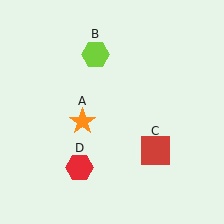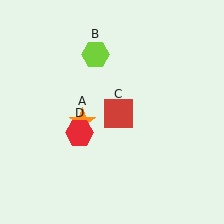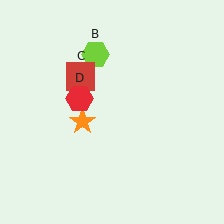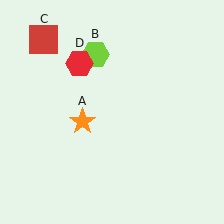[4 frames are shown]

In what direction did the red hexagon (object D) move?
The red hexagon (object D) moved up.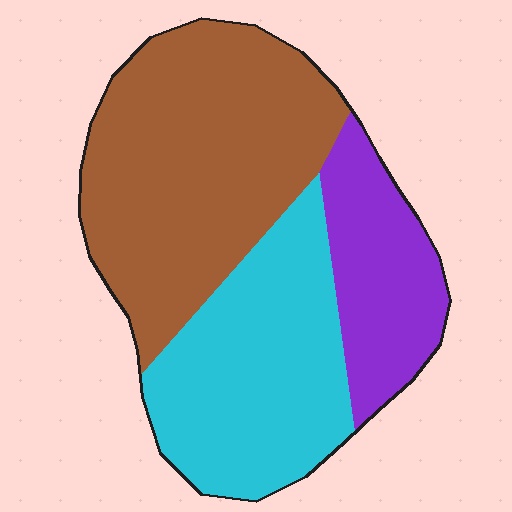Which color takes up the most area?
Brown, at roughly 45%.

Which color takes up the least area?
Purple, at roughly 20%.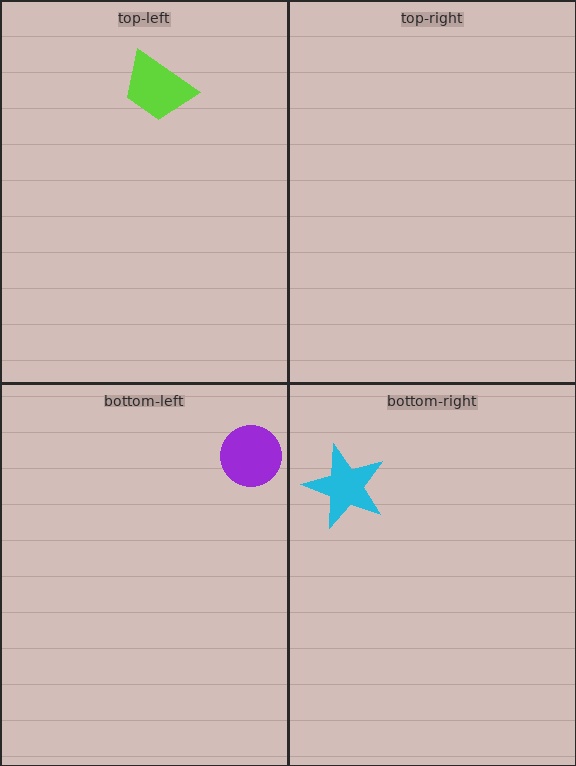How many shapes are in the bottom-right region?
1.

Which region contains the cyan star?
The bottom-right region.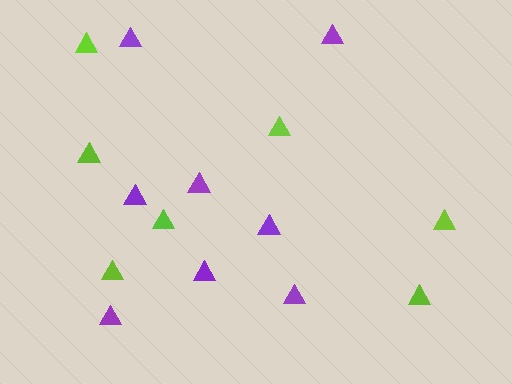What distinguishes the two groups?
There are 2 groups: one group of lime triangles (7) and one group of purple triangles (8).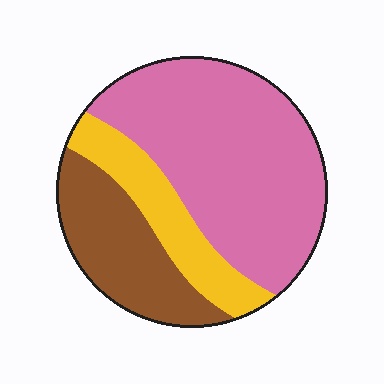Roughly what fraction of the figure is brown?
Brown covers roughly 25% of the figure.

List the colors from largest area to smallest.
From largest to smallest: pink, brown, yellow.